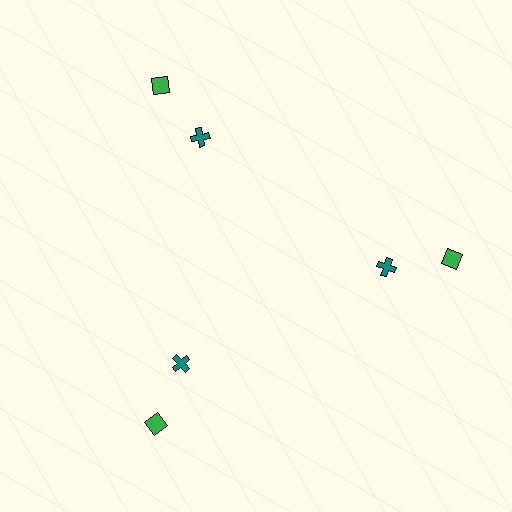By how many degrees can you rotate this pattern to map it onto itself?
The pattern maps onto itself every 120 degrees of rotation.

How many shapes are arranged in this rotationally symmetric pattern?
There are 6 shapes, arranged in 3 groups of 2.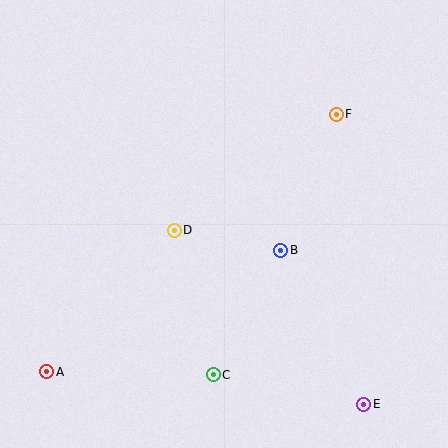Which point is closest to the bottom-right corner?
Point E is closest to the bottom-right corner.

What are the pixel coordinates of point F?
Point F is at (336, 114).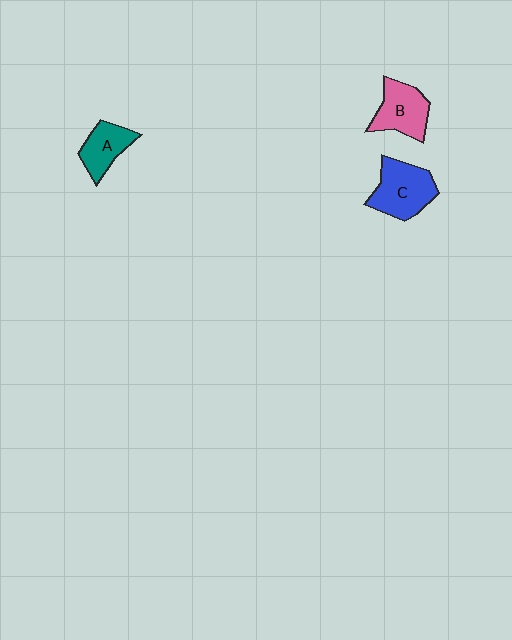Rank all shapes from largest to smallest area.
From largest to smallest: C (blue), B (pink), A (teal).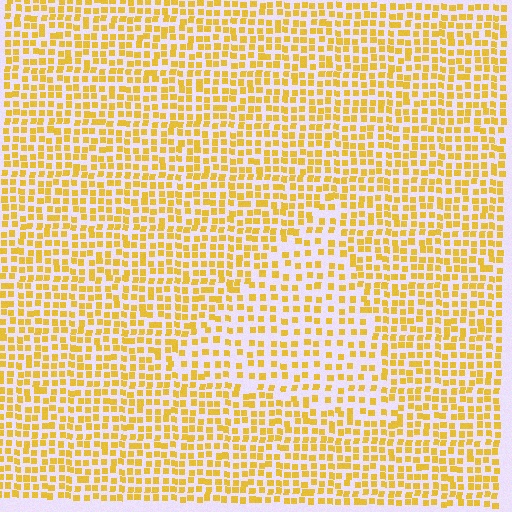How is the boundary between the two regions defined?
The boundary is defined by a change in element density (approximately 1.7x ratio). All elements are the same color, size, and shape.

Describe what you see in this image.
The image contains small yellow elements arranged at two different densities. A triangle-shaped region is visible where the elements are less densely packed than the surrounding area.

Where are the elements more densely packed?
The elements are more densely packed outside the triangle boundary.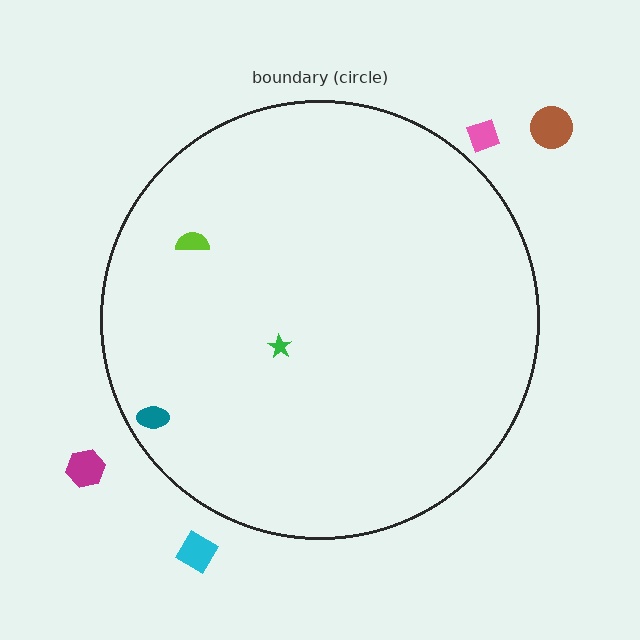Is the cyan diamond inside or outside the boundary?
Outside.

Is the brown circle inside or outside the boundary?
Outside.